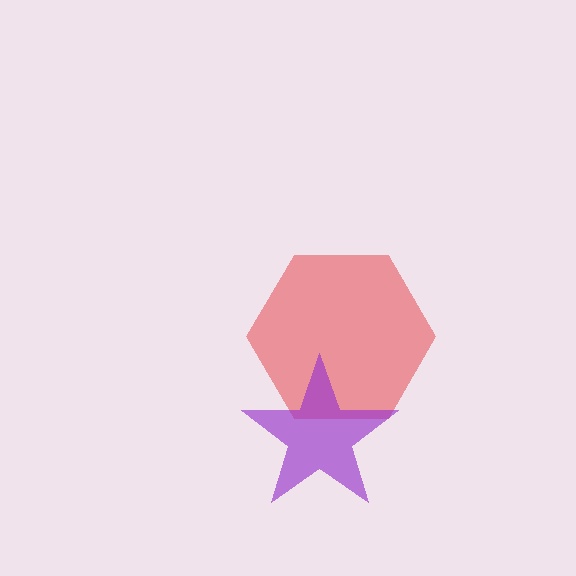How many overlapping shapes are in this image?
There are 2 overlapping shapes in the image.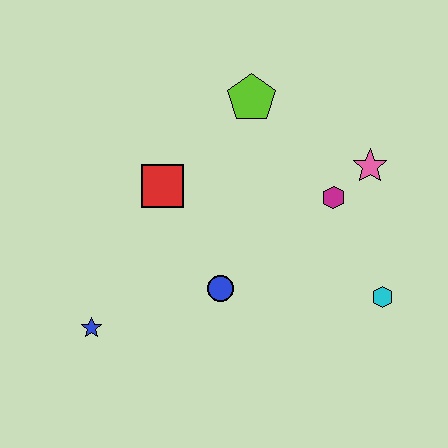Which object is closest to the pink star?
The magenta hexagon is closest to the pink star.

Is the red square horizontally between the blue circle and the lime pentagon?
No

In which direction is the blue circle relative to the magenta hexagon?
The blue circle is to the left of the magenta hexagon.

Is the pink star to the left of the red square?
No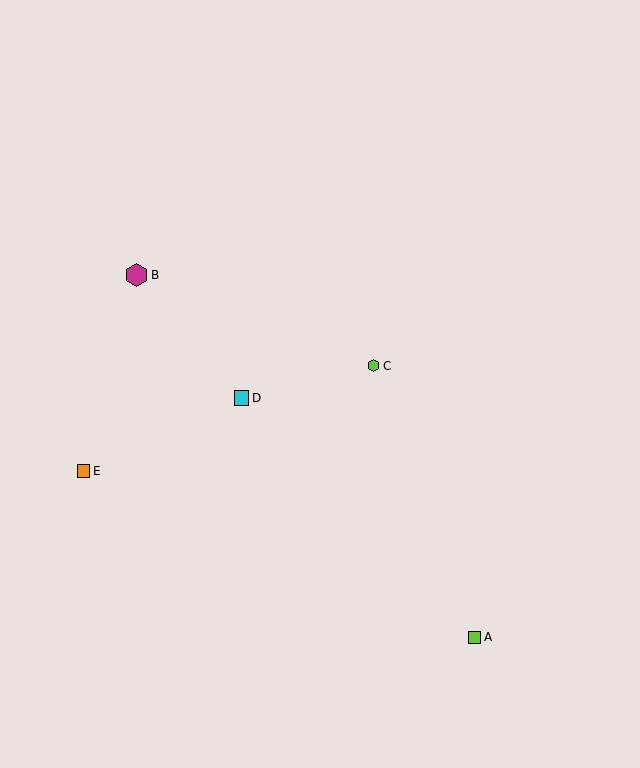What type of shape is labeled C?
Shape C is a lime hexagon.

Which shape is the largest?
The magenta hexagon (labeled B) is the largest.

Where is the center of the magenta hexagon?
The center of the magenta hexagon is at (136, 275).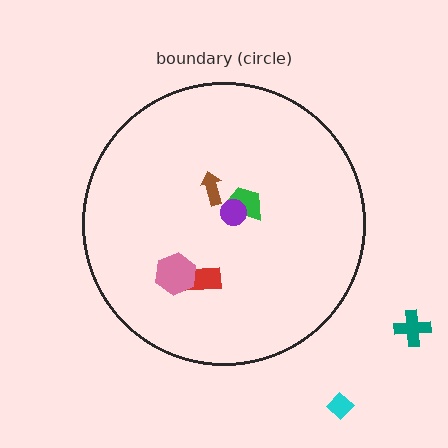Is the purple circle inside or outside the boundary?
Inside.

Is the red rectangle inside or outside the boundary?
Inside.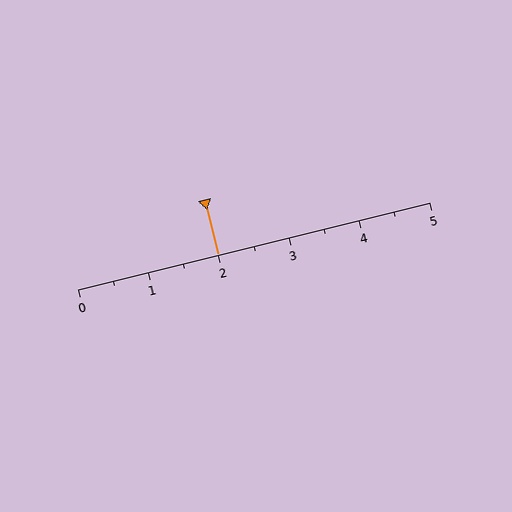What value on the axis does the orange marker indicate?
The marker indicates approximately 2.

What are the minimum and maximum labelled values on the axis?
The axis runs from 0 to 5.